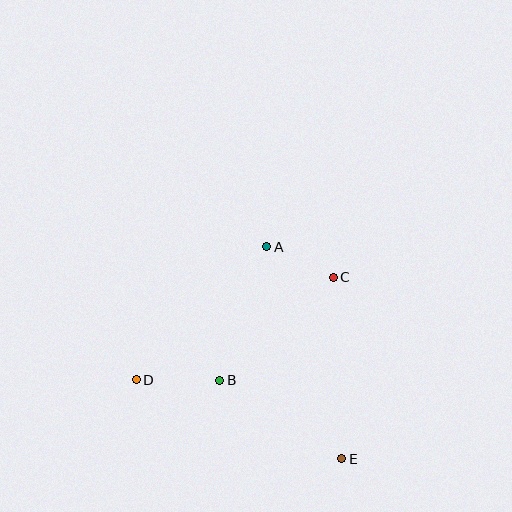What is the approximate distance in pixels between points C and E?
The distance between C and E is approximately 182 pixels.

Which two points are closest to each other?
Points A and C are closest to each other.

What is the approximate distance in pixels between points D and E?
The distance between D and E is approximately 220 pixels.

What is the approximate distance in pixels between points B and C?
The distance between B and C is approximately 154 pixels.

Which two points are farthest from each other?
Points A and E are farthest from each other.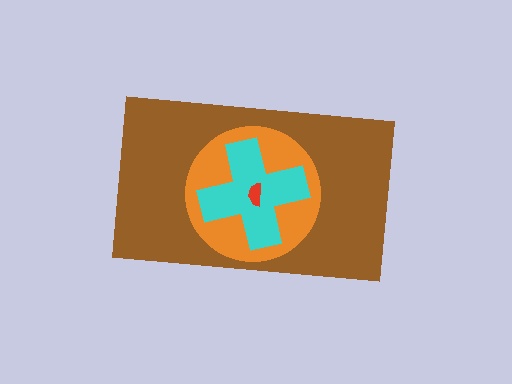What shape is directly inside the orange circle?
The cyan cross.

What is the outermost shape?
The brown rectangle.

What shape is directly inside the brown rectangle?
The orange circle.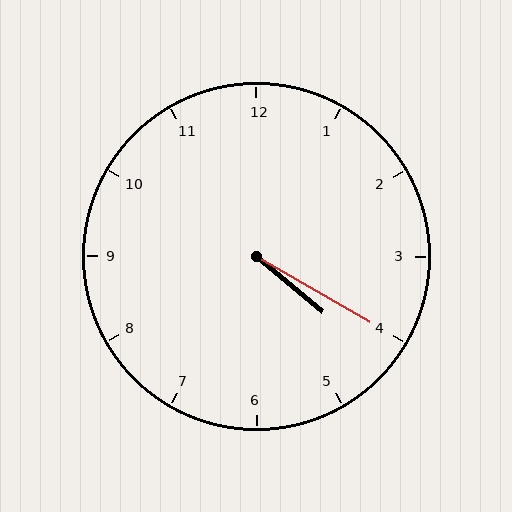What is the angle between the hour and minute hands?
Approximately 10 degrees.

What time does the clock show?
4:20.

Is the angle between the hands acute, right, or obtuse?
It is acute.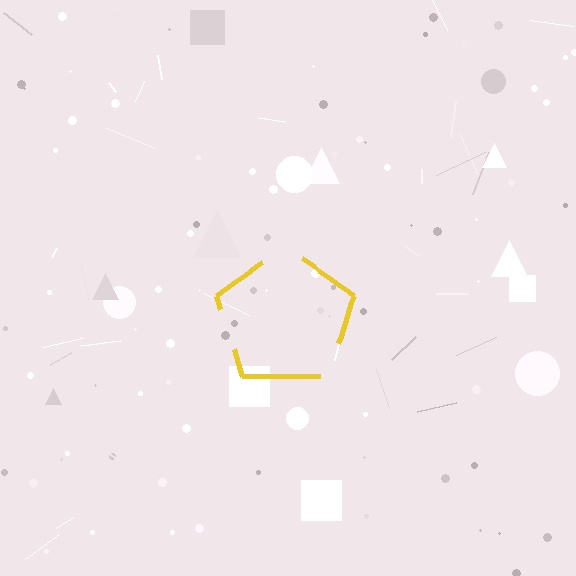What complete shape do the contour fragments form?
The contour fragments form a pentagon.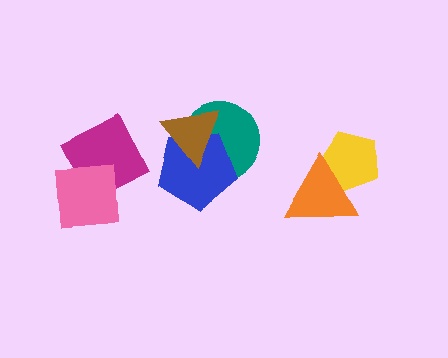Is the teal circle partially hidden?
Yes, it is partially covered by another shape.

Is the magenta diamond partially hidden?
Yes, it is partially covered by another shape.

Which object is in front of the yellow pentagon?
The orange triangle is in front of the yellow pentagon.